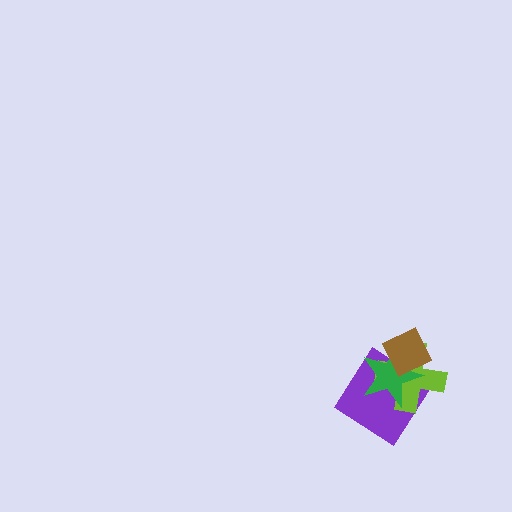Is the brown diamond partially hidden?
No, no other shape covers it.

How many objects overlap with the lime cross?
3 objects overlap with the lime cross.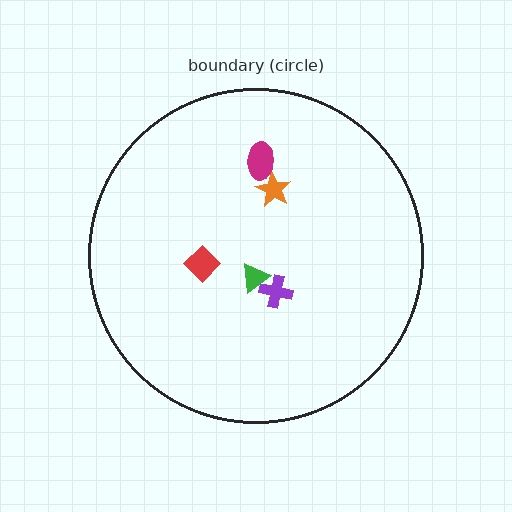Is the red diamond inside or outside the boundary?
Inside.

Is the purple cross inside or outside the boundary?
Inside.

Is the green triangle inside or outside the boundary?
Inside.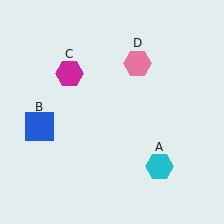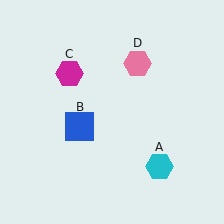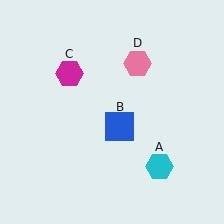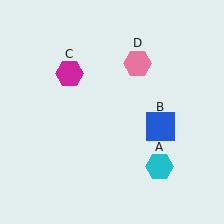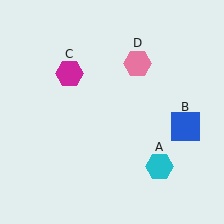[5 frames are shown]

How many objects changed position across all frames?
1 object changed position: blue square (object B).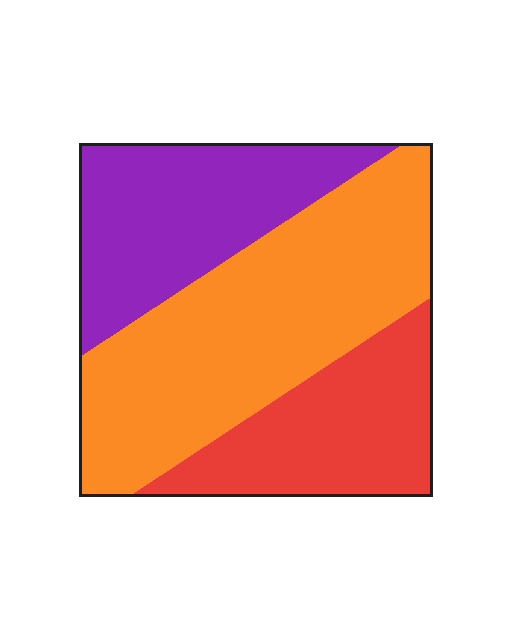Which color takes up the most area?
Orange, at roughly 50%.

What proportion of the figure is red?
Red takes up about one quarter (1/4) of the figure.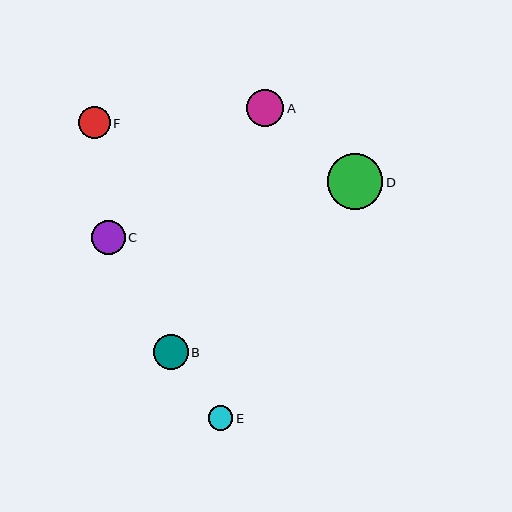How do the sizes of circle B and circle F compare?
Circle B and circle F are approximately the same size.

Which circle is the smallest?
Circle E is the smallest with a size of approximately 25 pixels.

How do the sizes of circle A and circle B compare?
Circle A and circle B are approximately the same size.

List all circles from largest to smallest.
From largest to smallest: D, A, B, C, F, E.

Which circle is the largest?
Circle D is the largest with a size of approximately 56 pixels.